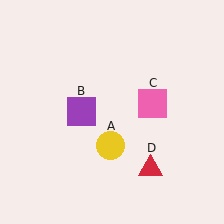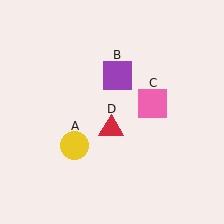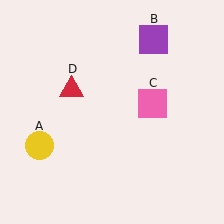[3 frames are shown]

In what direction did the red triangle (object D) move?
The red triangle (object D) moved up and to the left.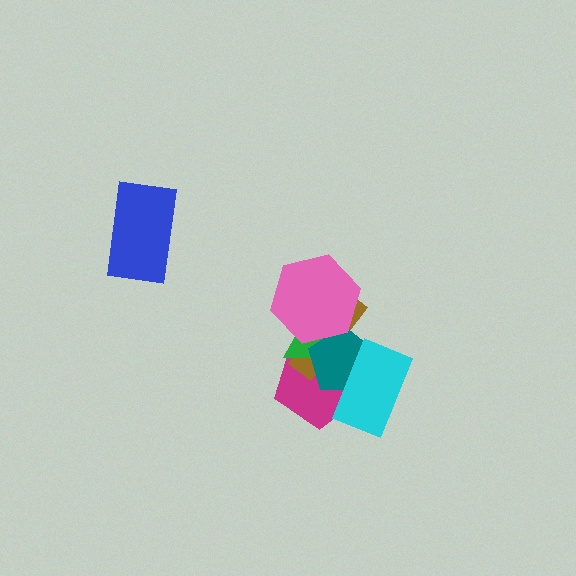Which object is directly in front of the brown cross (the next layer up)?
The green triangle is directly in front of the brown cross.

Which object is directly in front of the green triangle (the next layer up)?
The teal pentagon is directly in front of the green triangle.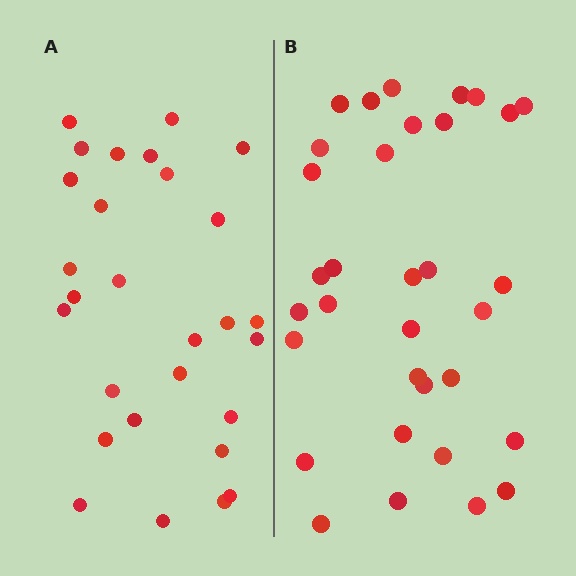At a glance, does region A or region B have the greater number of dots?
Region B (the right region) has more dots.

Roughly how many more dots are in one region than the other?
Region B has about 5 more dots than region A.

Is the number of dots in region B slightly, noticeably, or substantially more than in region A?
Region B has only slightly more — the two regions are fairly close. The ratio is roughly 1.2 to 1.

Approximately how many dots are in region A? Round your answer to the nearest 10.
About 30 dots. (The exact count is 28, which rounds to 30.)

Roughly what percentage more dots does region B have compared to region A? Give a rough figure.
About 20% more.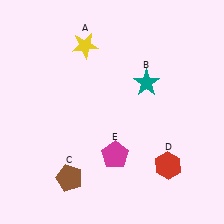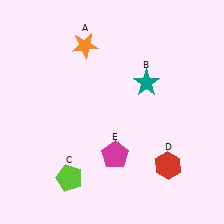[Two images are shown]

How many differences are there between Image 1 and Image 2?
There are 2 differences between the two images.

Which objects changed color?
A changed from yellow to orange. C changed from brown to lime.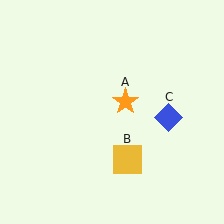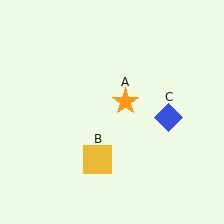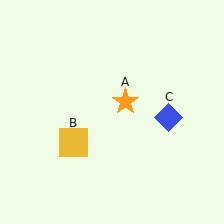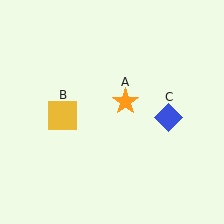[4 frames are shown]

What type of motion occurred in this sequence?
The yellow square (object B) rotated clockwise around the center of the scene.